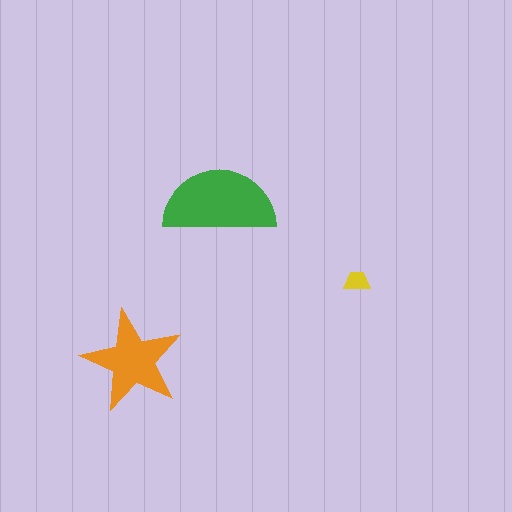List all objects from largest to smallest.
The green semicircle, the orange star, the yellow trapezoid.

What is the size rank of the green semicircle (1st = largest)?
1st.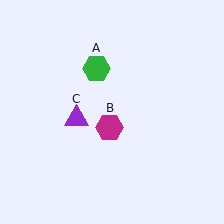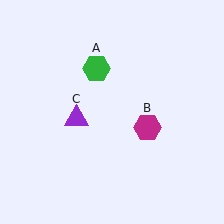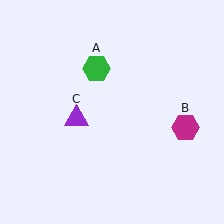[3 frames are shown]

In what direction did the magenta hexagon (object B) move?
The magenta hexagon (object B) moved right.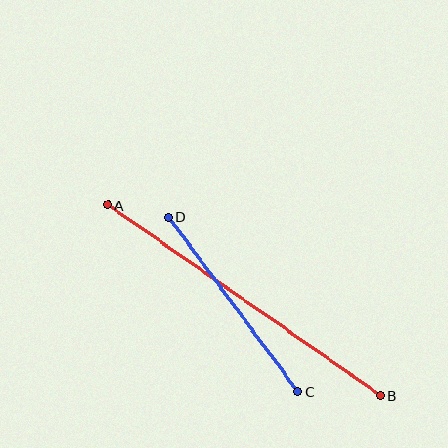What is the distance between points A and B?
The distance is approximately 333 pixels.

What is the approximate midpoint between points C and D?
The midpoint is at approximately (233, 304) pixels.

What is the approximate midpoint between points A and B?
The midpoint is at approximately (244, 300) pixels.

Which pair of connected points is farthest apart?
Points A and B are farthest apart.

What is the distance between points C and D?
The distance is approximately 217 pixels.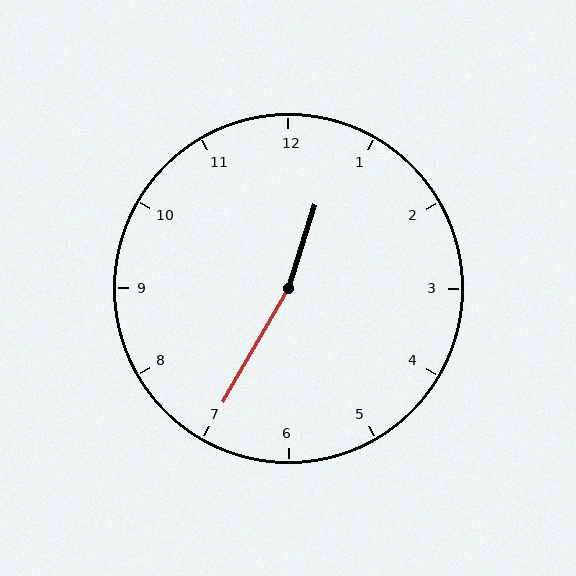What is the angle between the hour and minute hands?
Approximately 168 degrees.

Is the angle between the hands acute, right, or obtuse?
It is obtuse.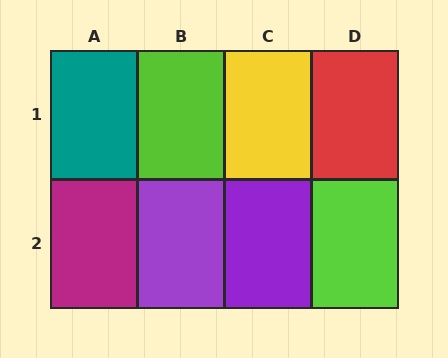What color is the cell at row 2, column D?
Lime.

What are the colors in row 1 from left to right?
Teal, lime, yellow, red.